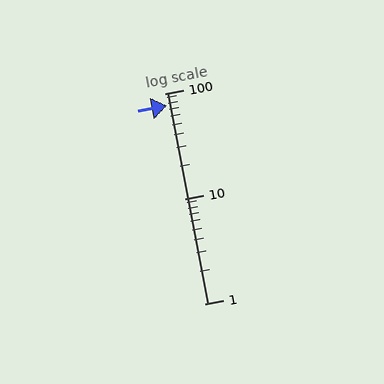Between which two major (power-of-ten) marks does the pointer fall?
The pointer is between 10 and 100.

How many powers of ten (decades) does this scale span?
The scale spans 2 decades, from 1 to 100.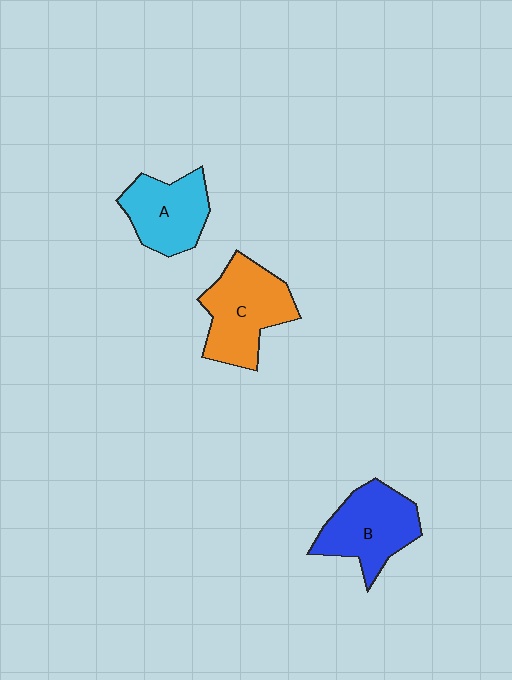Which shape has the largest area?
Shape C (orange).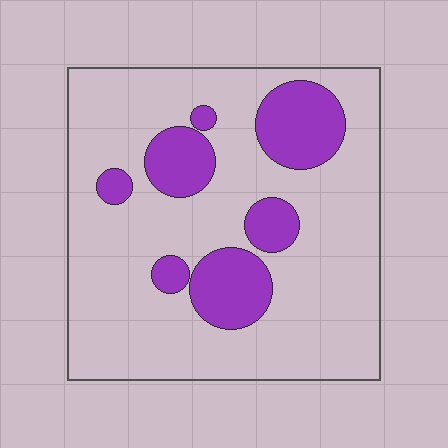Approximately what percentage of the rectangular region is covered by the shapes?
Approximately 20%.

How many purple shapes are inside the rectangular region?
7.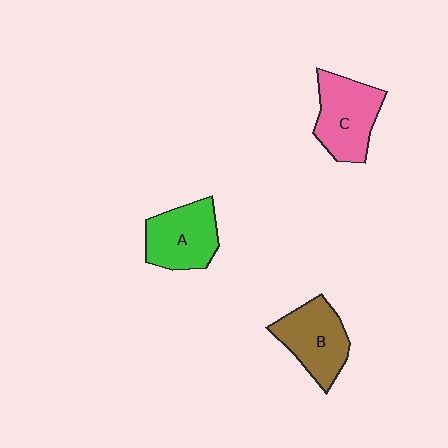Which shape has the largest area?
Shape C (pink).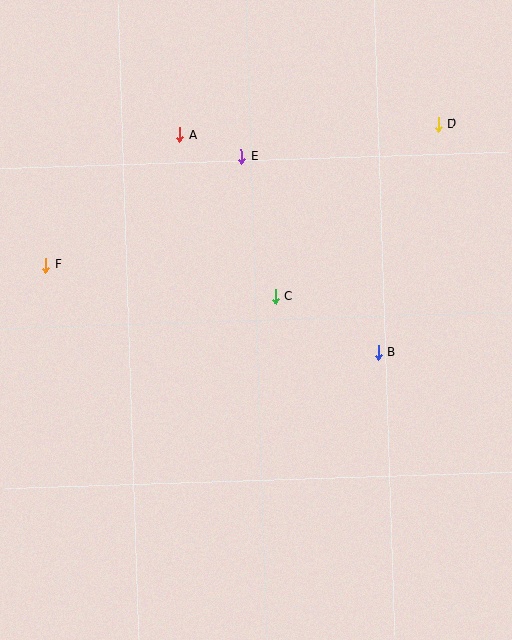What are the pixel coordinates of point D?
Point D is at (438, 124).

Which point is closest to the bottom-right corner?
Point B is closest to the bottom-right corner.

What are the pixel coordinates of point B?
Point B is at (378, 352).